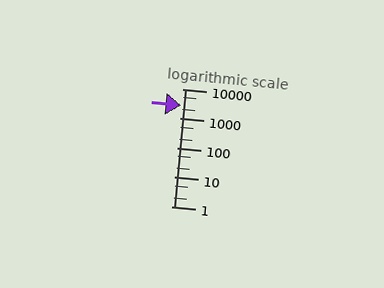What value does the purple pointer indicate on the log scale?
The pointer indicates approximately 2800.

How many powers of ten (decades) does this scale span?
The scale spans 4 decades, from 1 to 10000.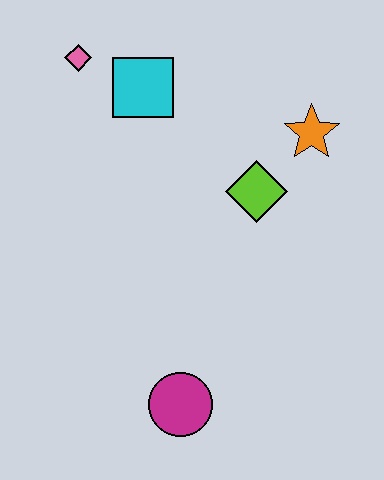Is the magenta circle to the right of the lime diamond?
No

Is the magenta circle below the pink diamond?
Yes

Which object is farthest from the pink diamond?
The magenta circle is farthest from the pink diamond.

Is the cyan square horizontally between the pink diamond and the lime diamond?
Yes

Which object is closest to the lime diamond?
The orange star is closest to the lime diamond.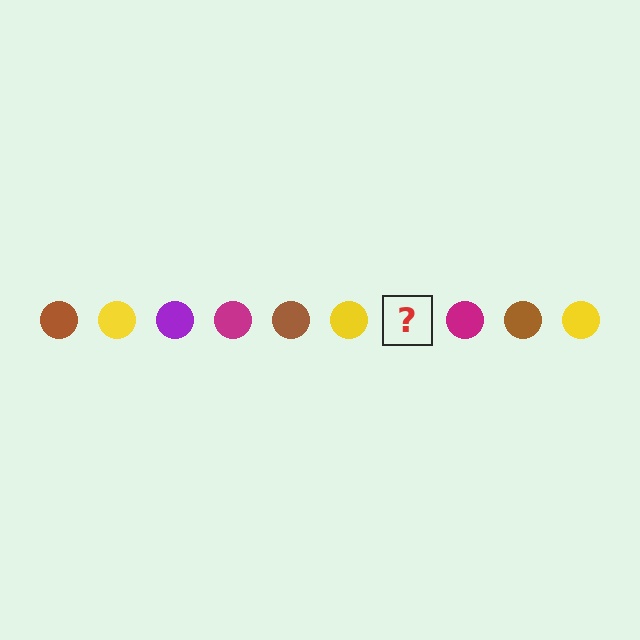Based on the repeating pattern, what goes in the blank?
The blank should be a purple circle.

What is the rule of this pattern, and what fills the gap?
The rule is that the pattern cycles through brown, yellow, purple, magenta circles. The gap should be filled with a purple circle.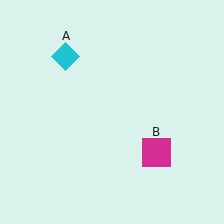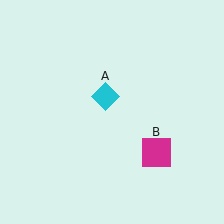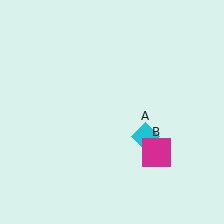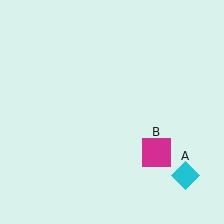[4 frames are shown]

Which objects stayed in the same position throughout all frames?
Magenta square (object B) remained stationary.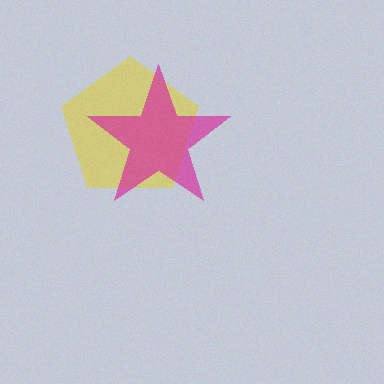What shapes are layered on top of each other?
The layered shapes are: a yellow pentagon, a magenta star.